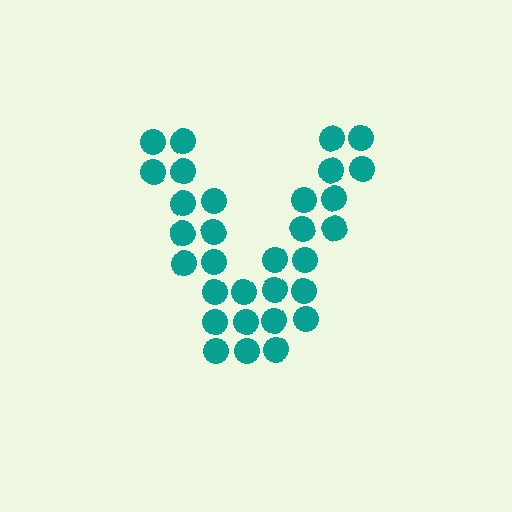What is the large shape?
The large shape is the letter V.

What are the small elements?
The small elements are circles.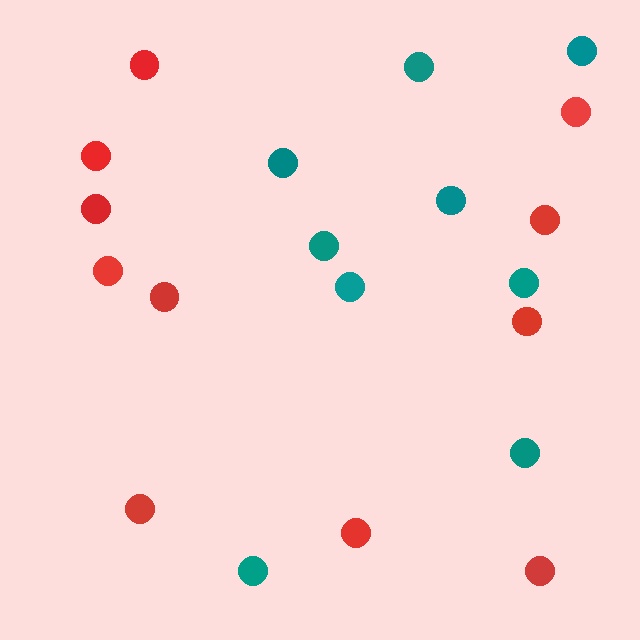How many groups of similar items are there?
There are 2 groups: one group of red circles (11) and one group of teal circles (9).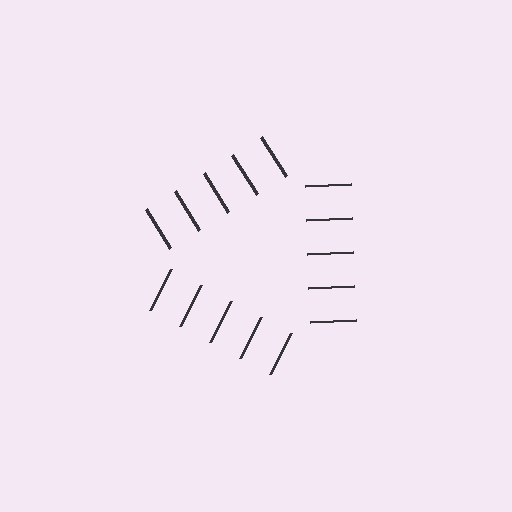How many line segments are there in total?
15 — 5 along each of the 3 edges.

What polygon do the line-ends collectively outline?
An illusory triangle — the line segments terminate on its edges but no continuous stroke is drawn.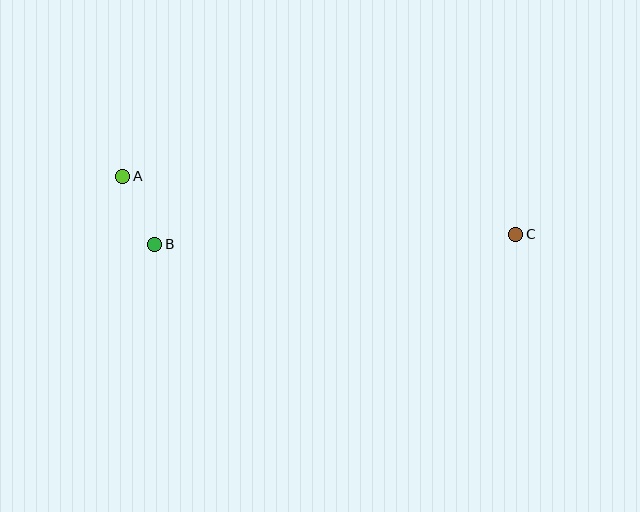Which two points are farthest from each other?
Points A and C are farthest from each other.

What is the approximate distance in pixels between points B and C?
The distance between B and C is approximately 361 pixels.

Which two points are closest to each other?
Points A and B are closest to each other.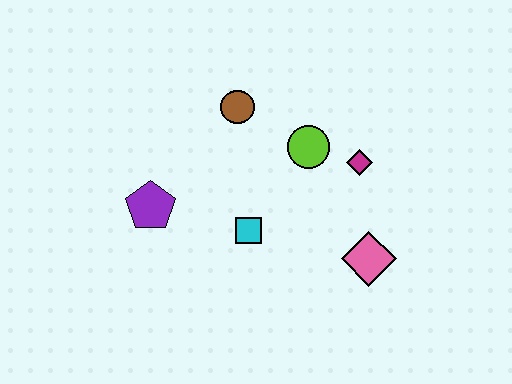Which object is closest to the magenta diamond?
The lime circle is closest to the magenta diamond.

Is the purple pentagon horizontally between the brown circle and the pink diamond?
No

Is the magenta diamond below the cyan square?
No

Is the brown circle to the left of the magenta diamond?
Yes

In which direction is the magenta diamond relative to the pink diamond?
The magenta diamond is above the pink diamond.